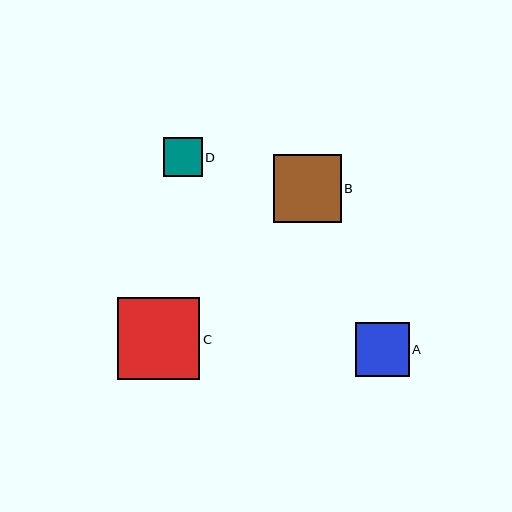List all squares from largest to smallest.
From largest to smallest: C, B, A, D.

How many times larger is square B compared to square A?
Square B is approximately 1.3 times the size of square A.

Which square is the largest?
Square C is the largest with a size of approximately 82 pixels.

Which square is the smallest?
Square D is the smallest with a size of approximately 39 pixels.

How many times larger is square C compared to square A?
Square C is approximately 1.5 times the size of square A.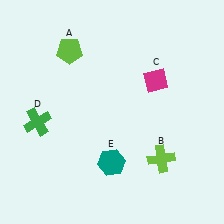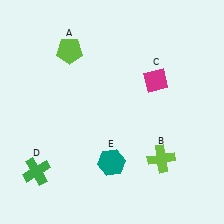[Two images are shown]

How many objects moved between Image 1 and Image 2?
1 object moved between the two images.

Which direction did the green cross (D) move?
The green cross (D) moved down.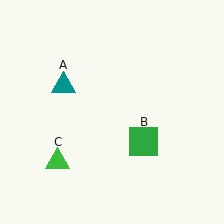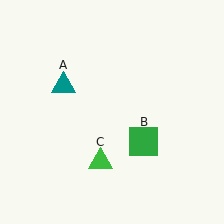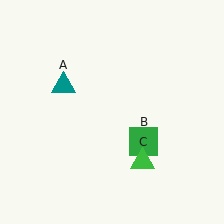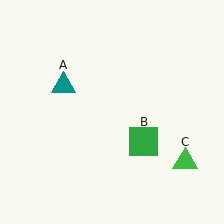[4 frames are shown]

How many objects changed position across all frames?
1 object changed position: green triangle (object C).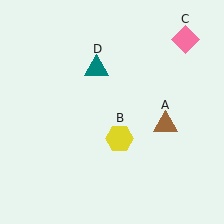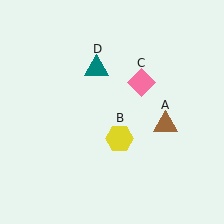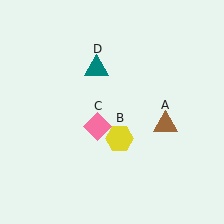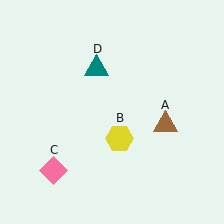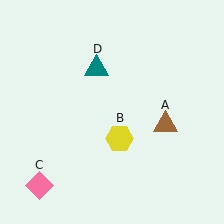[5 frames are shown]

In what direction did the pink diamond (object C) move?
The pink diamond (object C) moved down and to the left.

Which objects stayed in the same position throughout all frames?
Brown triangle (object A) and yellow hexagon (object B) and teal triangle (object D) remained stationary.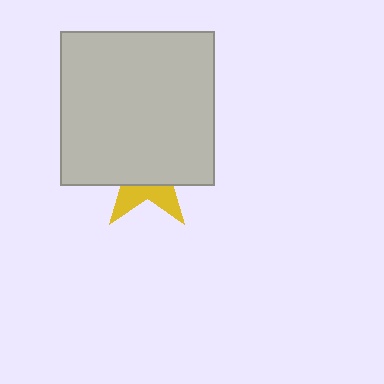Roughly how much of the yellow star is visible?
A small part of it is visible (roughly 31%).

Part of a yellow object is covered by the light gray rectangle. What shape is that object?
It is a star.